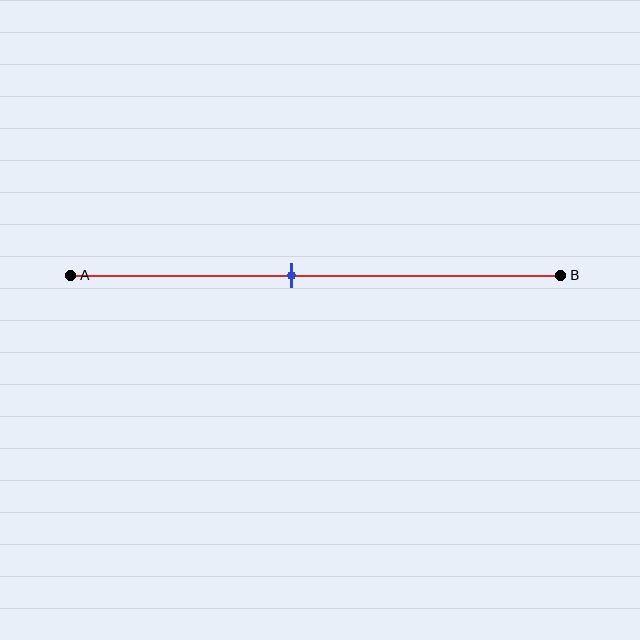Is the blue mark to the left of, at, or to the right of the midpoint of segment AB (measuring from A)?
The blue mark is to the left of the midpoint of segment AB.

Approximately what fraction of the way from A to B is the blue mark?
The blue mark is approximately 45% of the way from A to B.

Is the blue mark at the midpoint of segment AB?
No, the mark is at about 45% from A, not at the 50% midpoint.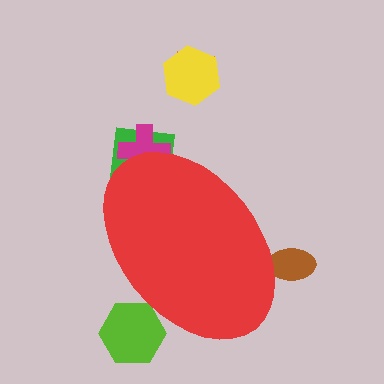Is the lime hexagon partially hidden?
Yes, the lime hexagon is partially hidden behind the red ellipse.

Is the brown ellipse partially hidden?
Yes, the brown ellipse is partially hidden behind the red ellipse.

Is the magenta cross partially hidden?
Yes, the magenta cross is partially hidden behind the red ellipse.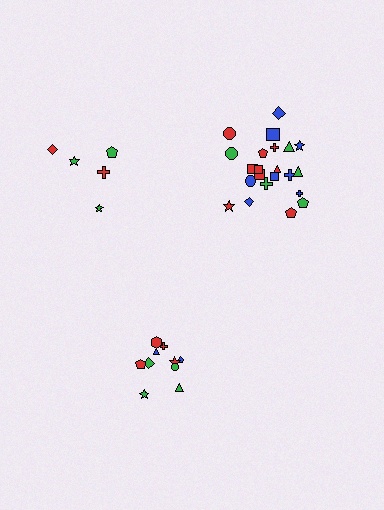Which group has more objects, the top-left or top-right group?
The top-right group.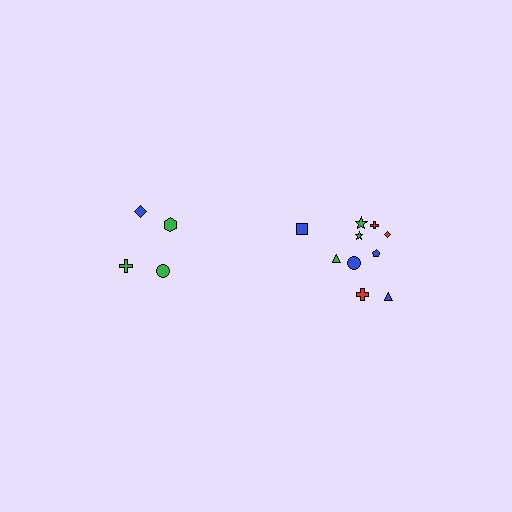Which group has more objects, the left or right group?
The right group.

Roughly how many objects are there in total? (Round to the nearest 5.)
Roughly 15 objects in total.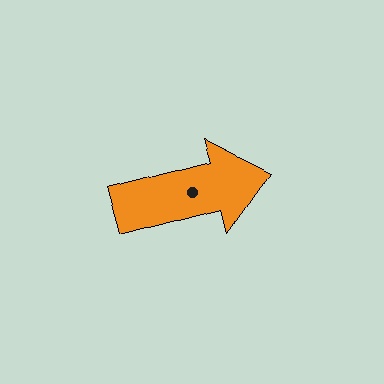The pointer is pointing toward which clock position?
Roughly 3 o'clock.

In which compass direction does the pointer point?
East.